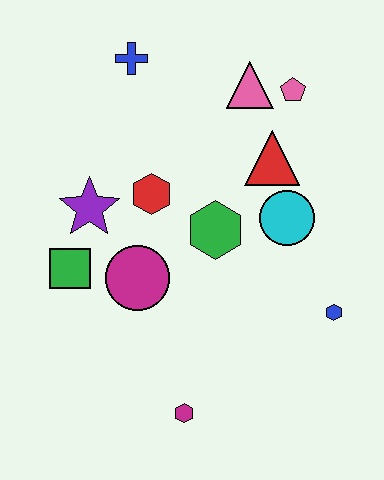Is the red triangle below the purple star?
No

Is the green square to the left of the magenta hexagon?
Yes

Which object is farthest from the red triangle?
The magenta hexagon is farthest from the red triangle.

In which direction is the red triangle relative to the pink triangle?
The red triangle is below the pink triangle.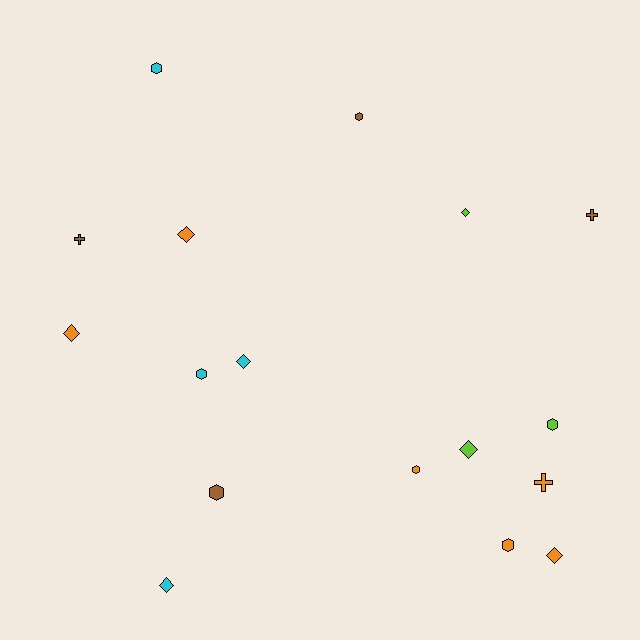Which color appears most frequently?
Orange, with 6 objects.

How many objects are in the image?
There are 17 objects.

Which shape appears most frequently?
Hexagon, with 7 objects.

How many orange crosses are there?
There is 1 orange cross.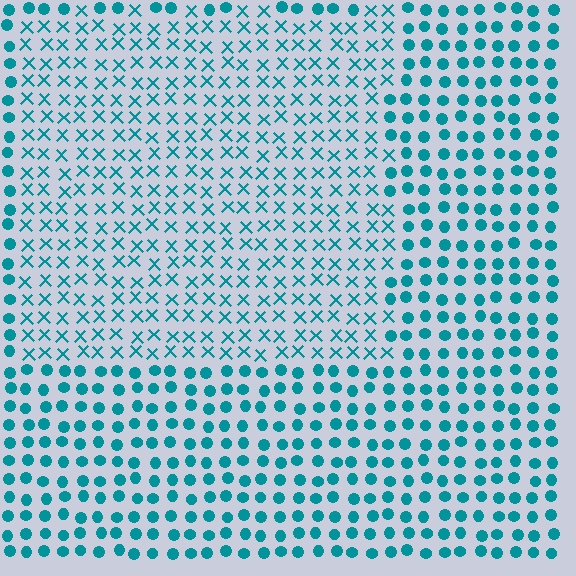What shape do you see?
I see a rectangle.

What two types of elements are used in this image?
The image uses X marks inside the rectangle region and circles outside it.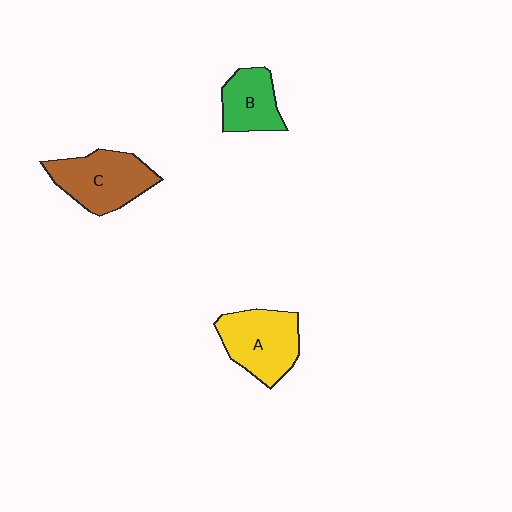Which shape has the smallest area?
Shape B (green).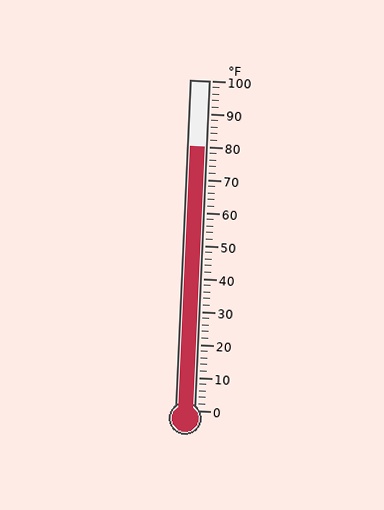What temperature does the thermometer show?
The thermometer shows approximately 80°F.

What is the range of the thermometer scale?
The thermometer scale ranges from 0°F to 100°F.